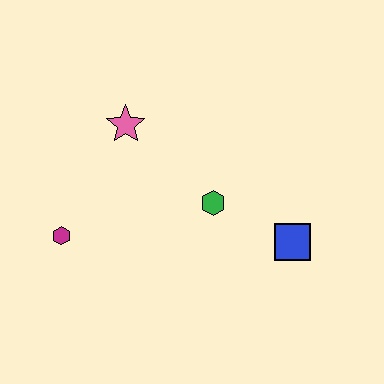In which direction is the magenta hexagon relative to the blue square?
The magenta hexagon is to the left of the blue square.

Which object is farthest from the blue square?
The magenta hexagon is farthest from the blue square.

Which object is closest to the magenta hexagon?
The pink star is closest to the magenta hexagon.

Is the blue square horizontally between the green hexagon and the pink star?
No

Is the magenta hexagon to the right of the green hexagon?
No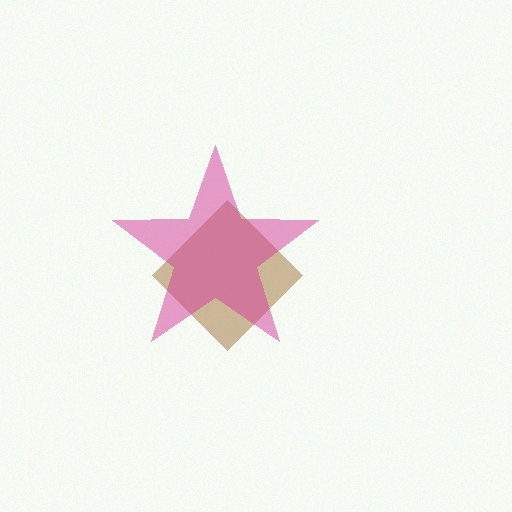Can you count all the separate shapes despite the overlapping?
Yes, there are 2 separate shapes.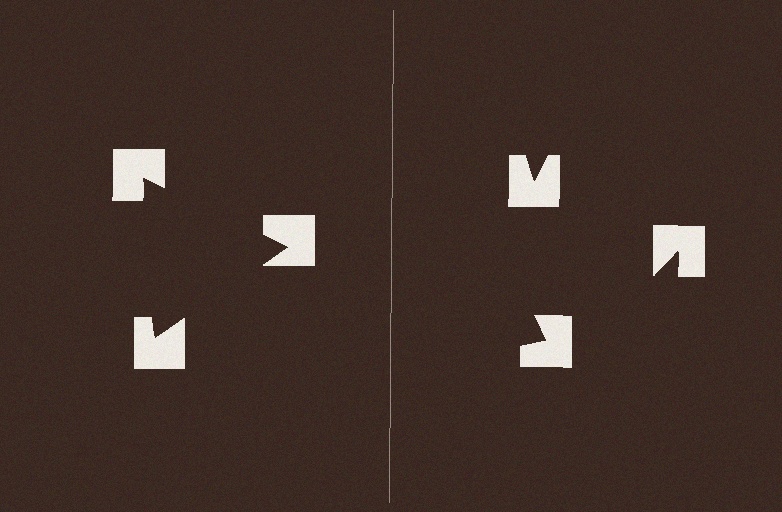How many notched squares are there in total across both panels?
6 — 3 on each side.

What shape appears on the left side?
An illusory triangle.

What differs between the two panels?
The notched squares are positioned identically on both sides; only the wedge orientations differ. On the left they align to a triangle; on the right they are misaligned.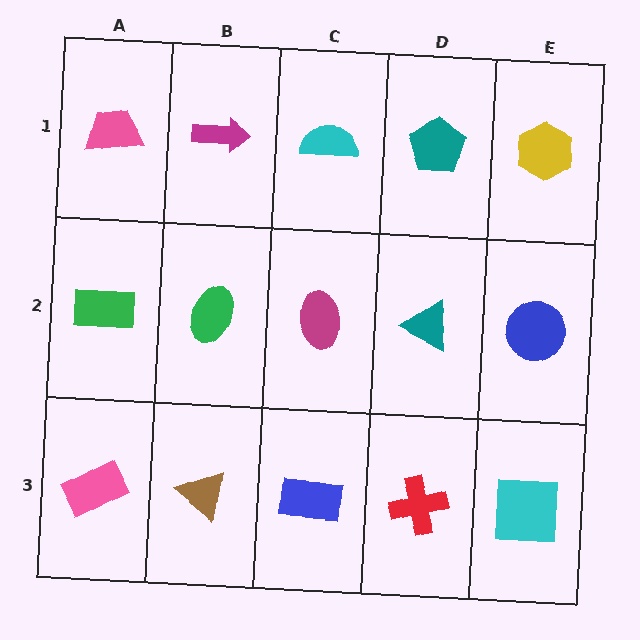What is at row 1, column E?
A yellow hexagon.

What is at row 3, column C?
A blue rectangle.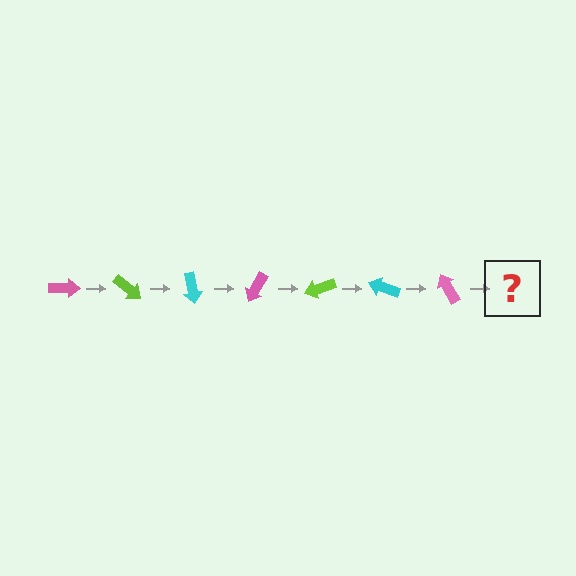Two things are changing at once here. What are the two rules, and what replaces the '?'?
The two rules are that it rotates 40 degrees each step and the color cycles through pink, lime, and cyan. The '?' should be a lime arrow, rotated 280 degrees from the start.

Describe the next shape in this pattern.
It should be a lime arrow, rotated 280 degrees from the start.